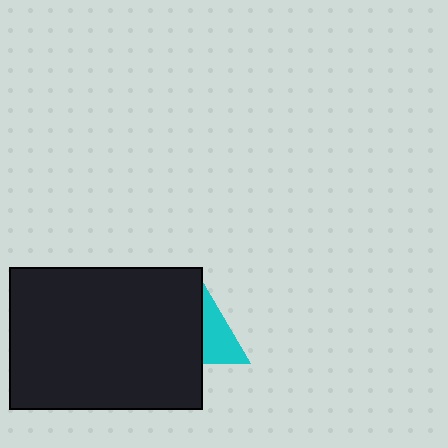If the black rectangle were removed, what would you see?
You would see the complete cyan triangle.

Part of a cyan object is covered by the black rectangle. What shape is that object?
It is a triangle.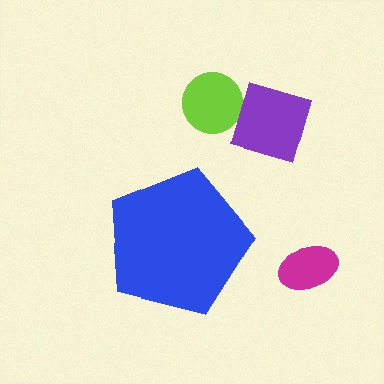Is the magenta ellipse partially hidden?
No, the magenta ellipse is fully visible.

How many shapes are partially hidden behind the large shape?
0 shapes are partially hidden.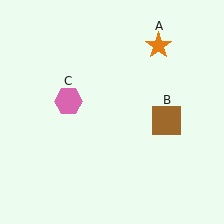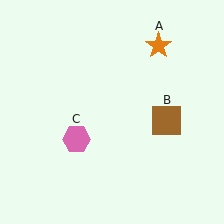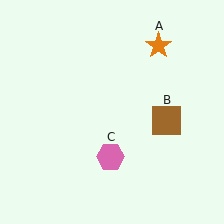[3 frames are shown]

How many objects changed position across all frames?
1 object changed position: pink hexagon (object C).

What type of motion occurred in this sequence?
The pink hexagon (object C) rotated counterclockwise around the center of the scene.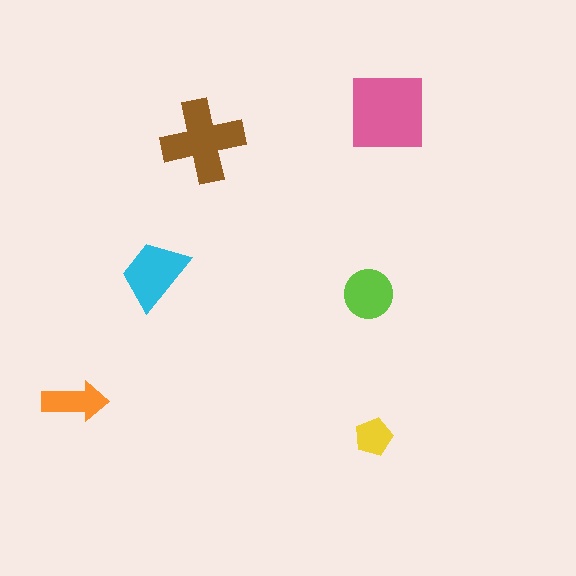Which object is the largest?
The pink square.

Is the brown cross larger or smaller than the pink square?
Smaller.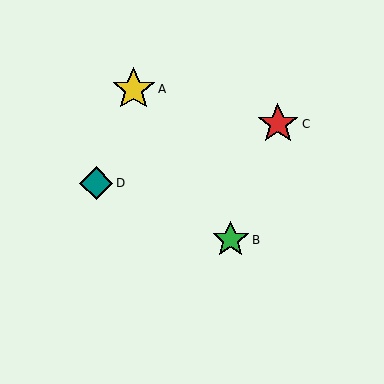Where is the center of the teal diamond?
The center of the teal diamond is at (96, 183).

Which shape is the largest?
The yellow star (labeled A) is the largest.